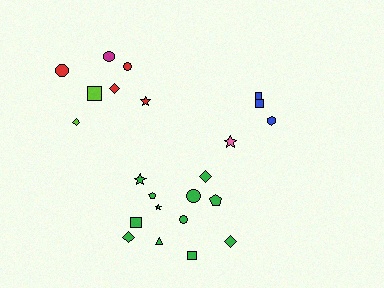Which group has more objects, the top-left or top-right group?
The top-left group.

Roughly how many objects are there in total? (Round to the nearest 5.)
Roughly 25 objects in total.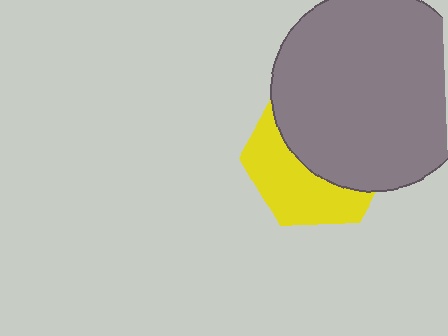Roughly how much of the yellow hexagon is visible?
A small part of it is visible (roughly 43%).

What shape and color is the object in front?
The object in front is a gray circle.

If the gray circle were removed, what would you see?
You would see the complete yellow hexagon.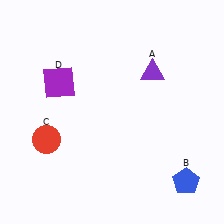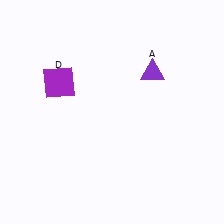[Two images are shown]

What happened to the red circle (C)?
The red circle (C) was removed in Image 2. It was in the bottom-left area of Image 1.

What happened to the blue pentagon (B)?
The blue pentagon (B) was removed in Image 2. It was in the bottom-right area of Image 1.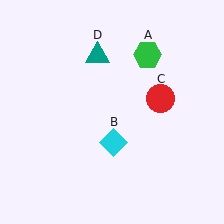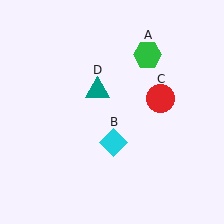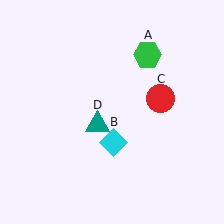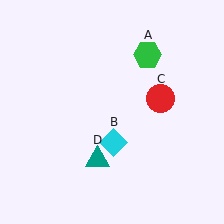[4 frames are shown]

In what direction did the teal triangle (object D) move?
The teal triangle (object D) moved down.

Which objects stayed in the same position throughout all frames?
Green hexagon (object A) and cyan diamond (object B) and red circle (object C) remained stationary.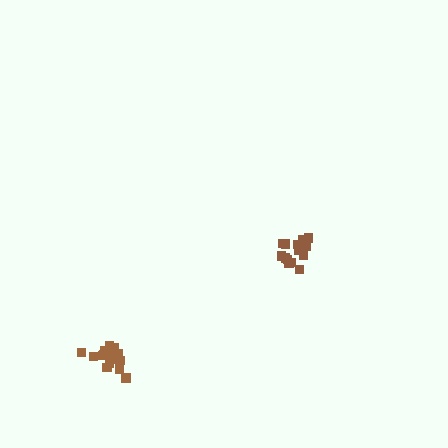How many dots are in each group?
Group 1: 17 dots, Group 2: 15 dots (32 total).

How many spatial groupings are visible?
There are 2 spatial groupings.